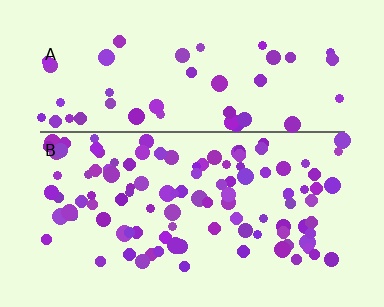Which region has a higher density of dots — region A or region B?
B (the bottom).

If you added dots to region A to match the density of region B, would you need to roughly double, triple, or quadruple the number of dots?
Approximately double.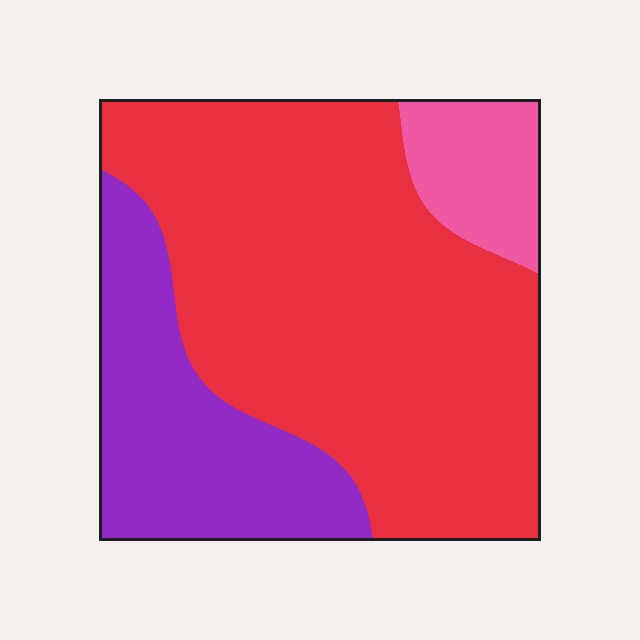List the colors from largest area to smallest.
From largest to smallest: red, purple, pink.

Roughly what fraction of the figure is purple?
Purple takes up about one quarter (1/4) of the figure.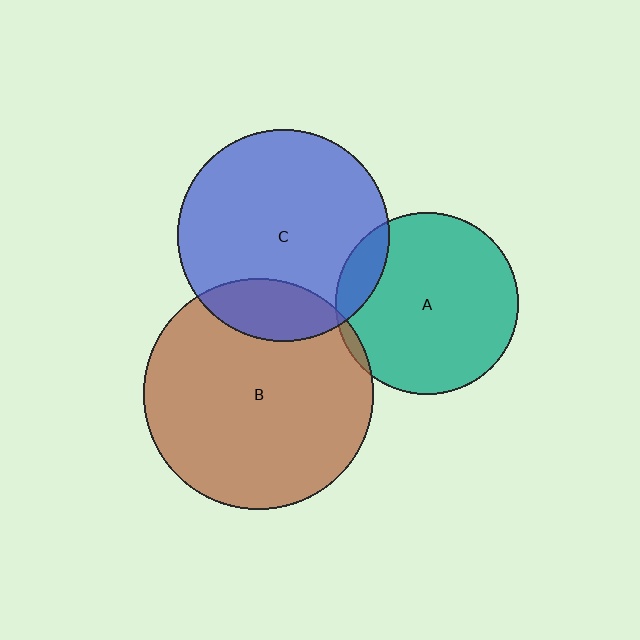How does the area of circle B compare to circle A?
Approximately 1.6 times.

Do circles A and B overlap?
Yes.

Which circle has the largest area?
Circle B (brown).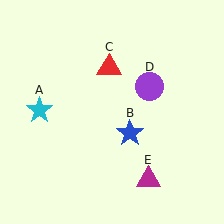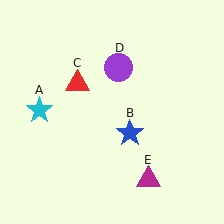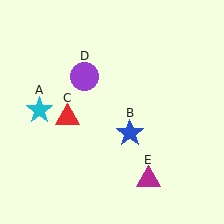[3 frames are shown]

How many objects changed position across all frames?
2 objects changed position: red triangle (object C), purple circle (object D).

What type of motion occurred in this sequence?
The red triangle (object C), purple circle (object D) rotated counterclockwise around the center of the scene.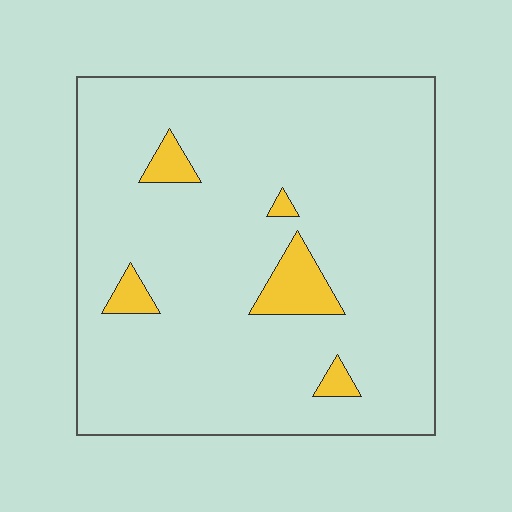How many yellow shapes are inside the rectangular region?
5.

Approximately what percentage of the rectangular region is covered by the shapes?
Approximately 5%.